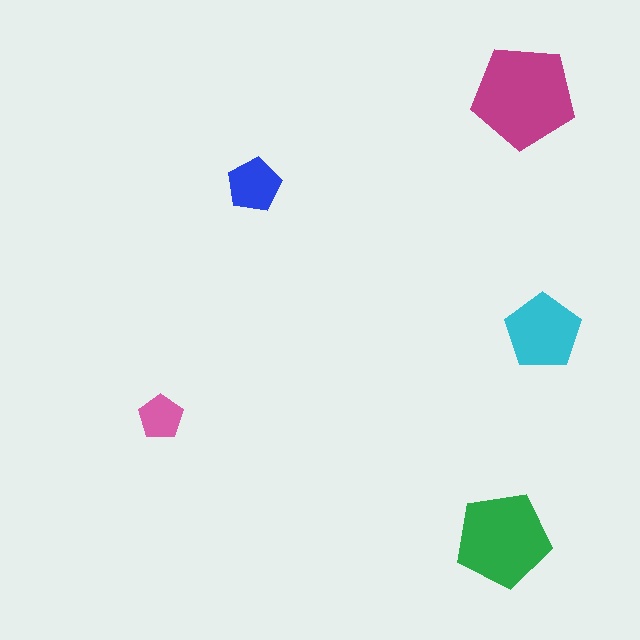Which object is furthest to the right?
The cyan pentagon is rightmost.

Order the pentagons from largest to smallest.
the magenta one, the green one, the cyan one, the blue one, the pink one.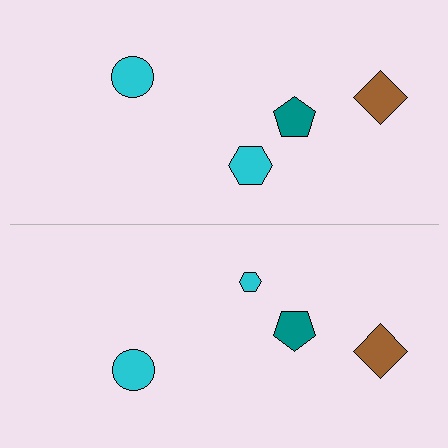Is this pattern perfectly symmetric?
No, the pattern is not perfectly symmetric. The cyan hexagon on the bottom side has a different size than its mirror counterpart.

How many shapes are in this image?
There are 8 shapes in this image.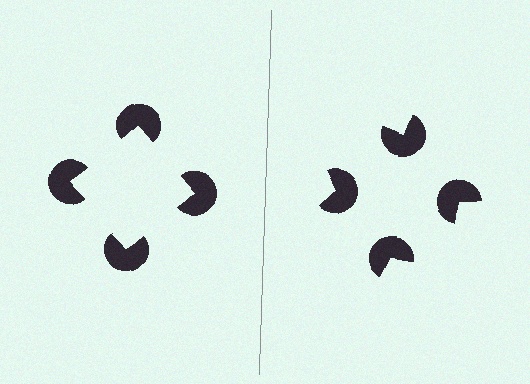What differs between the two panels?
The pac-man discs are positioned identically on both sides; only the wedge orientations differ. On the left they align to a square; on the right they are misaligned.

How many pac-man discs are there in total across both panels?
8 — 4 on each side.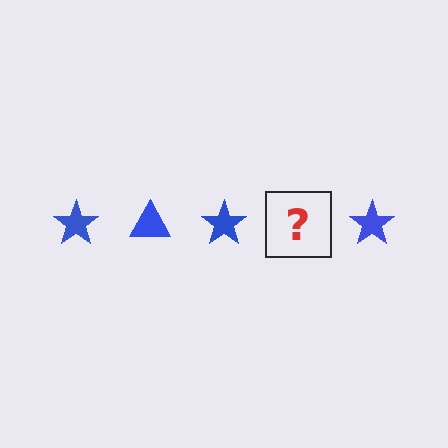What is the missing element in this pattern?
The missing element is a blue triangle.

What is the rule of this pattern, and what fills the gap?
The rule is that the pattern cycles through star, triangle shapes in blue. The gap should be filled with a blue triangle.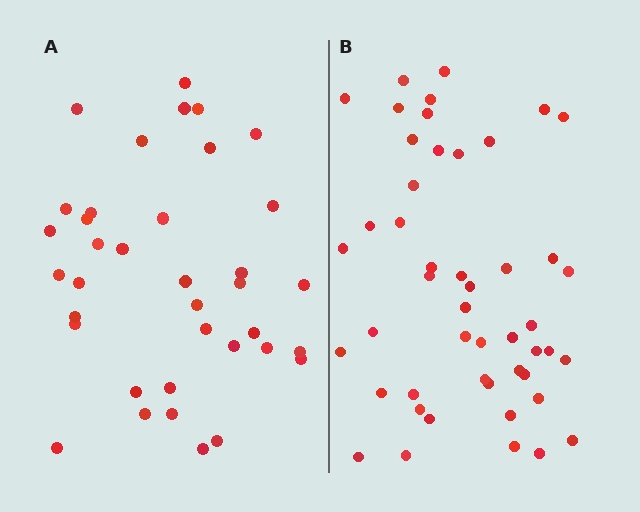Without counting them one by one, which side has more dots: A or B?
Region B (the right region) has more dots.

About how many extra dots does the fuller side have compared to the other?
Region B has roughly 12 or so more dots than region A.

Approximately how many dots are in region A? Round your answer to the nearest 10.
About 40 dots. (The exact count is 37, which rounds to 40.)